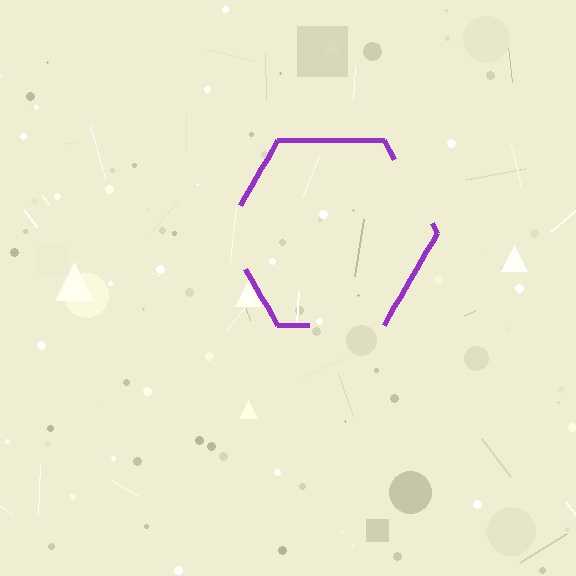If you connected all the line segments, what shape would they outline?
They would outline a hexagon.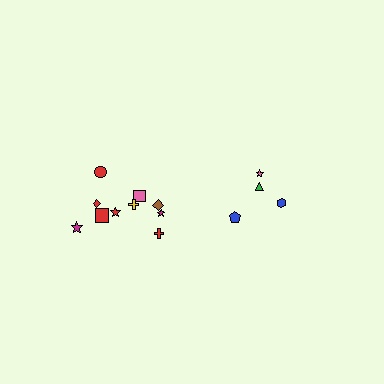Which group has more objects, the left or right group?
The left group.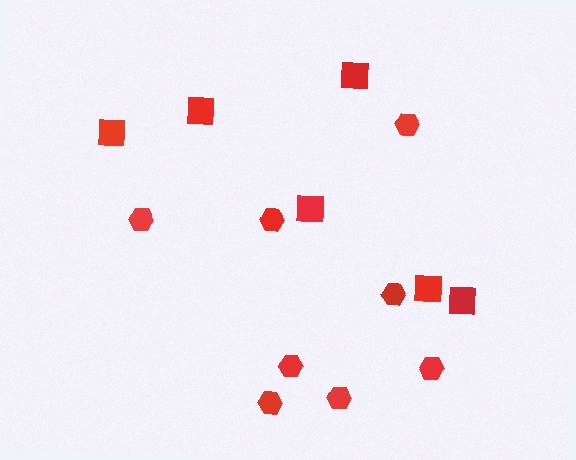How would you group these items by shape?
There are 2 groups: one group of hexagons (8) and one group of squares (6).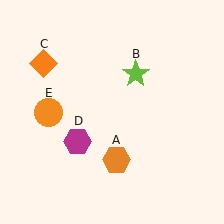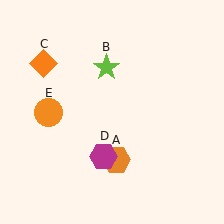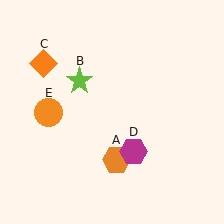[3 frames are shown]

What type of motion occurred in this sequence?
The lime star (object B), magenta hexagon (object D) rotated counterclockwise around the center of the scene.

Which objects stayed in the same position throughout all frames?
Orange hexagon (object A) and orange diamond (object C) and orange circle (object E) remained stationary.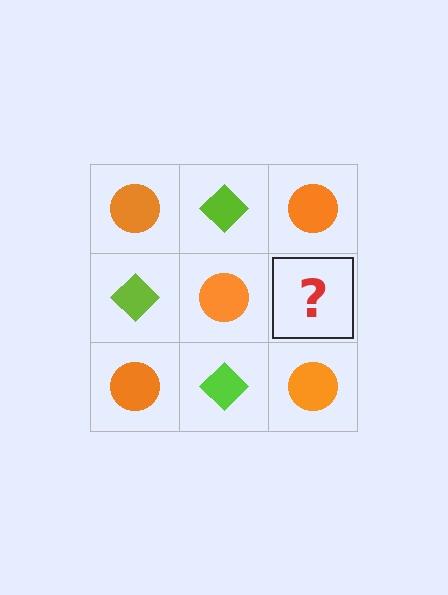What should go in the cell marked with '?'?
The missing cell should contain a lime diamond.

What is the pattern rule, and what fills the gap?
The rule is that it alternates orange circle and lime diamond in a checkerboard pattern. The gap should be filled with a lime diamond.